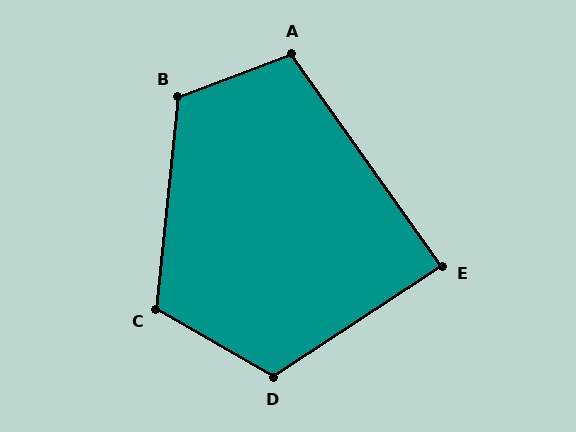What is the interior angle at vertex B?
Approximately 117 degrees (obtuse).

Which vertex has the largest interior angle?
D, at approximately 117 degrees.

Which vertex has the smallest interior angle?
E, at approximately 88 degrees.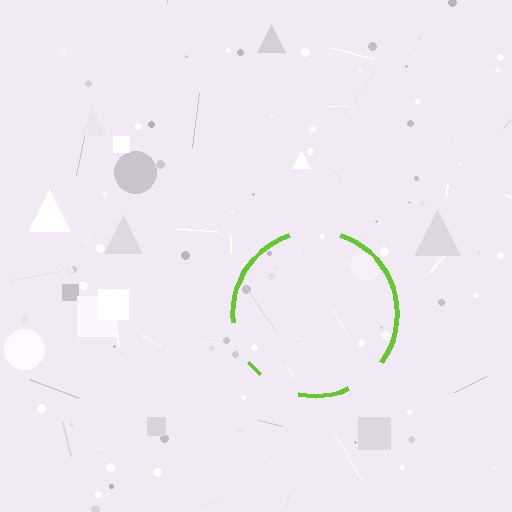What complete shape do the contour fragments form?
The contour fragments form a circle.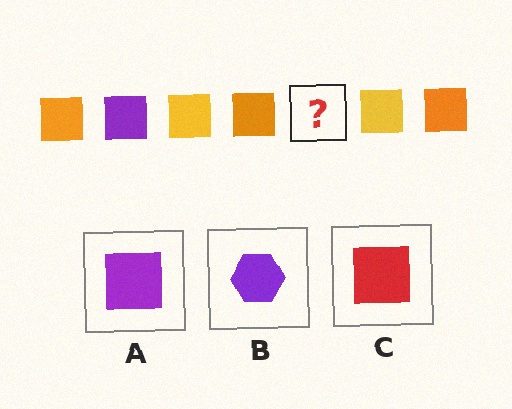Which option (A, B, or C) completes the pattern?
A.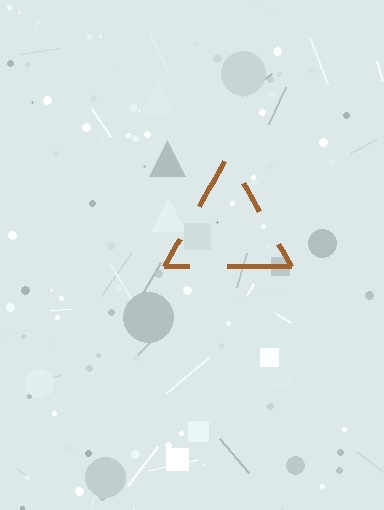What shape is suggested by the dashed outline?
The dashed outline suggests a triangle.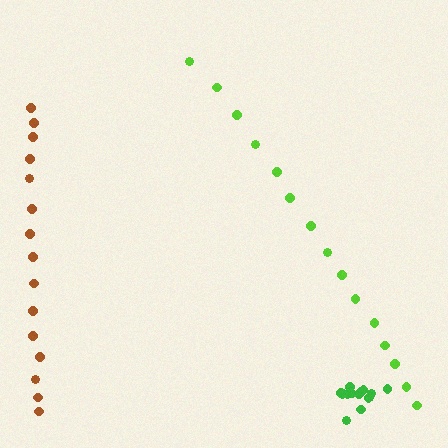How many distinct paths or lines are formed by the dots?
There are 3 distinct paths.